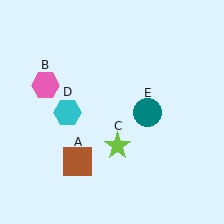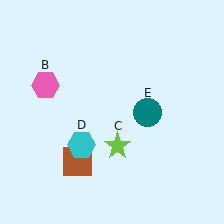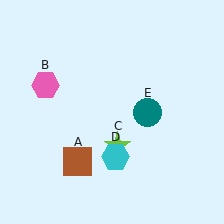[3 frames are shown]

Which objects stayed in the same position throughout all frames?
Brown square (object A) and pink hexagon (object B) and lime star (object C) and teal circle (object E) remained stationary.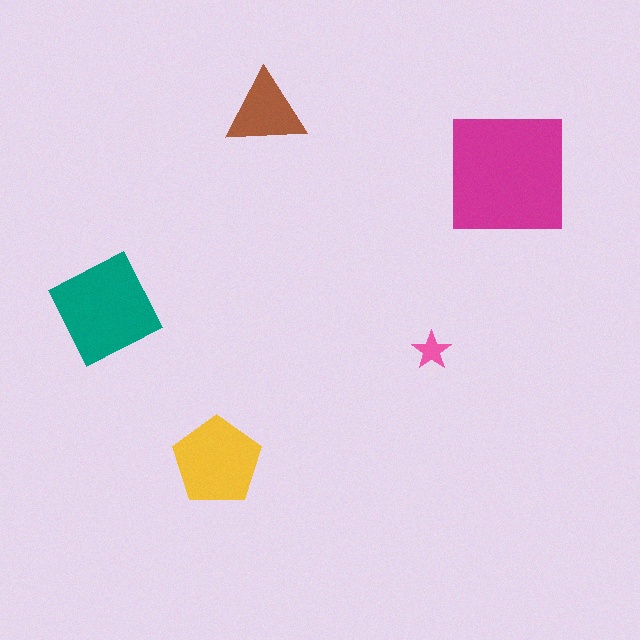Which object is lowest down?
The yellow pentagon is bottommost.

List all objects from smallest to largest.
The pink star, the brown triangle, the yellow pentagon, the teal diamond, the magenta square.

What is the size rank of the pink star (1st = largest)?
5th.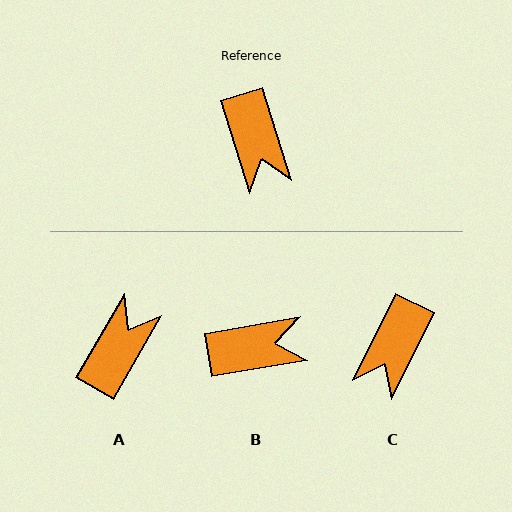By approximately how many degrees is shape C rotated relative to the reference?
Approximately 43 degrees clockwise.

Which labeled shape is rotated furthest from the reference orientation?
A, about 133 degrees away.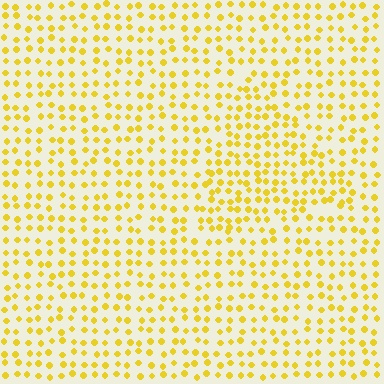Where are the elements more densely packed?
The elements are more densely packed inside the triangle boundary.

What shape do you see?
I see a triangle.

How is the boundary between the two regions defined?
The boundary is defined by a change in element density (approximately 1.4x ratio). All elements are the same color, size, and shape.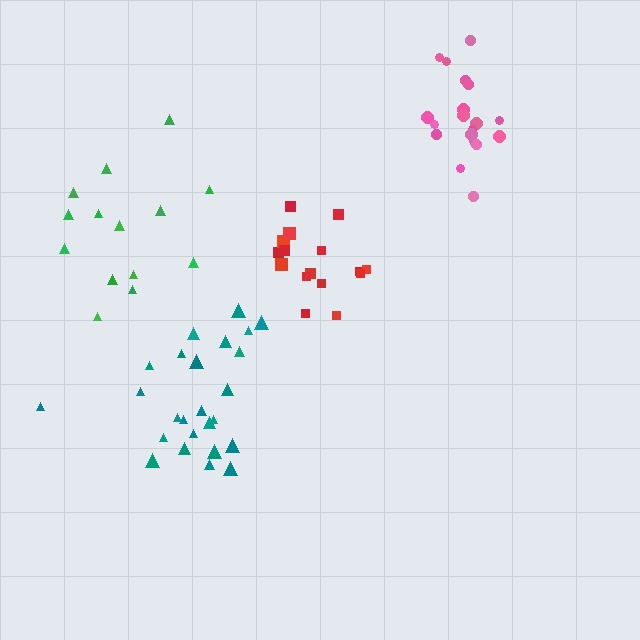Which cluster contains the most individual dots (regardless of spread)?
Teal (26).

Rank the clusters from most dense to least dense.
pink, red, teal, green.